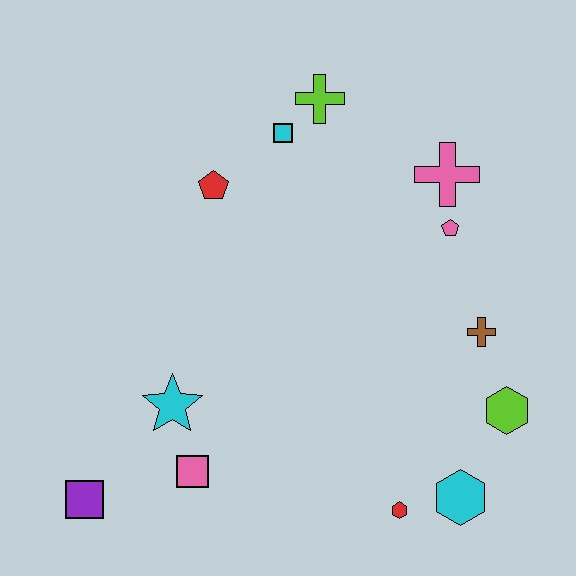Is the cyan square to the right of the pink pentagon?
No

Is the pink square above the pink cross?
No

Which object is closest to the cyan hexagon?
The red hexagon is closest to the cyan hexagon.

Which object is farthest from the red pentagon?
The cyan hexagon is farthest from the red pentagon.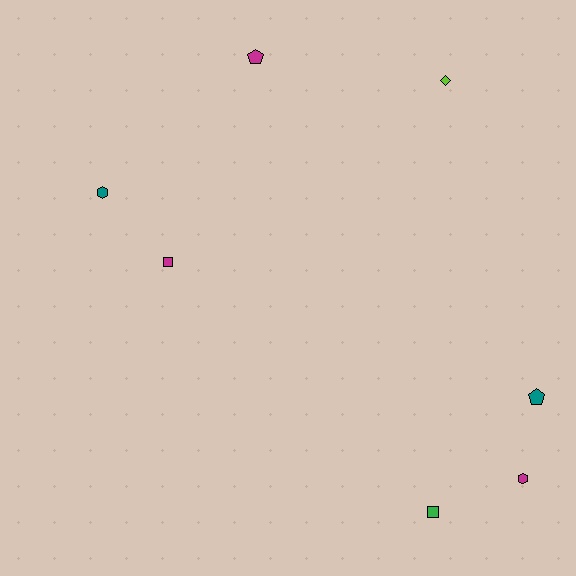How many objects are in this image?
There are 7 objects.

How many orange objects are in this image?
There are no orange objects.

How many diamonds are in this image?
There is 1 diamond.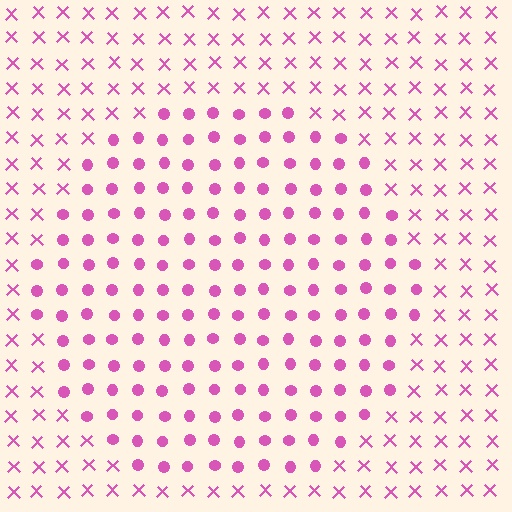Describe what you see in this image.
The image is filled with small pink elements arranged in a uniform grid. A circle-shaped region contains circles, while the surrounding area contains X marks. The boundary is defined purely by the change in element shape.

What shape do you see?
I see a circle.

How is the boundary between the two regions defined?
The boundary is defined by a change in element shape: circles inside vs. X marks outside. All elements share the same color and spacing.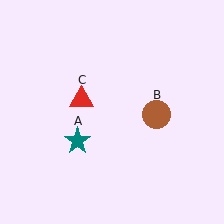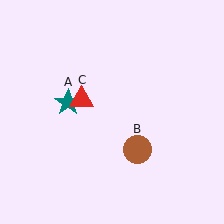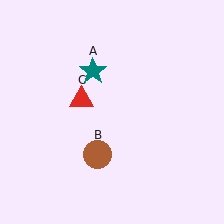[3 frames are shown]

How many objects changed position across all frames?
2 objects changed position: teal star (object A), brown circle (object B).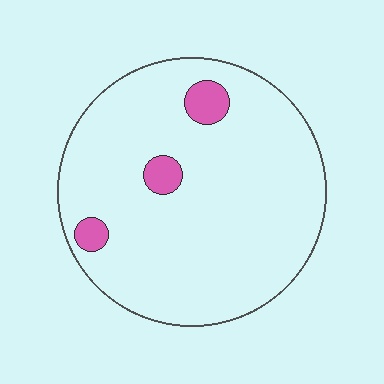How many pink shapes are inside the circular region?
3.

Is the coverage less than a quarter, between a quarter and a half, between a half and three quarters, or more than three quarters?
Less than a quarter.